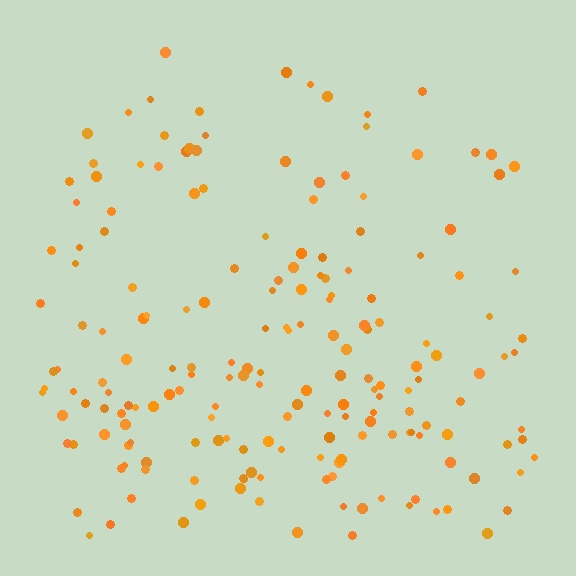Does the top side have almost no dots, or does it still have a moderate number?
Still a moderate number, just noticeably fewer than the bottom.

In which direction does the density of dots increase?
From top to bottom, with the bottom side densest.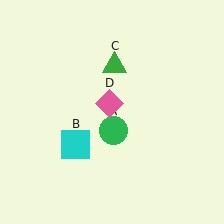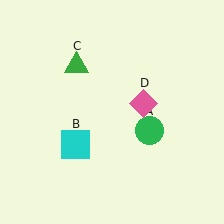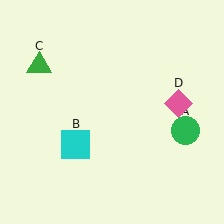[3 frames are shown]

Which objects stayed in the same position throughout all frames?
Cyan square (object B) remained stationary.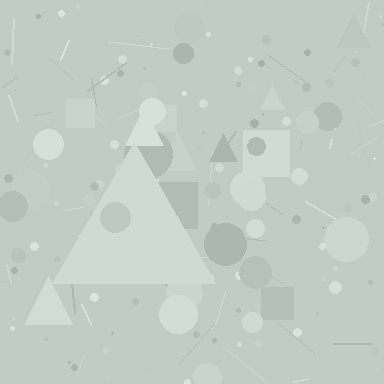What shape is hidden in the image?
A triangle is hidden in the image.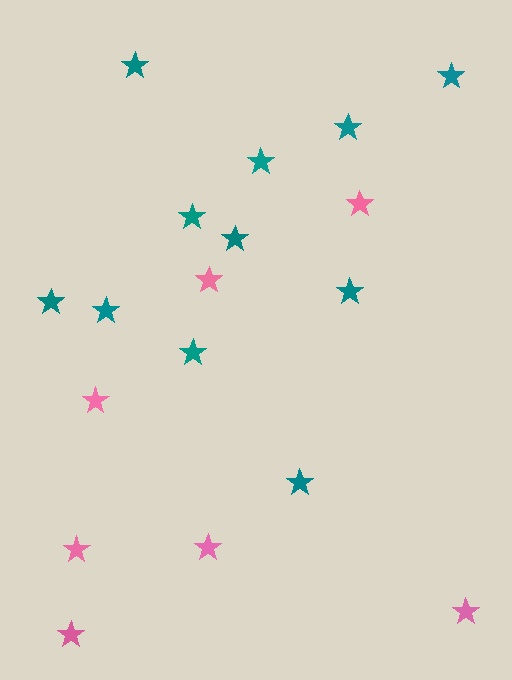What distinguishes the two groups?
There are 2 groups: one group of pink stars (7) and one group of teal stars (11).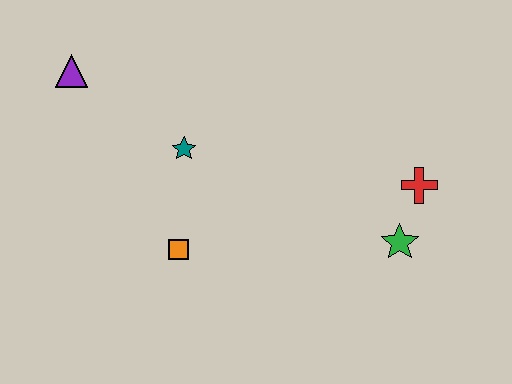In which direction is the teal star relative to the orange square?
The teal star is above the orange square.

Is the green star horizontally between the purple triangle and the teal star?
No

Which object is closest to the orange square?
The teal star is closest to the orange square.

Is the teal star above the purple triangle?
No